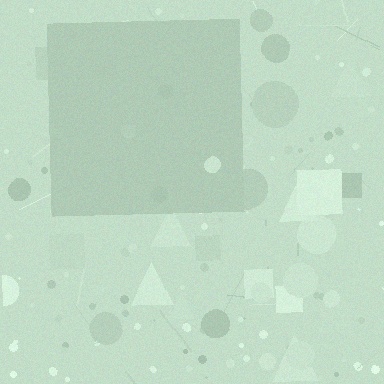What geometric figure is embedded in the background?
A square is embedded in the background.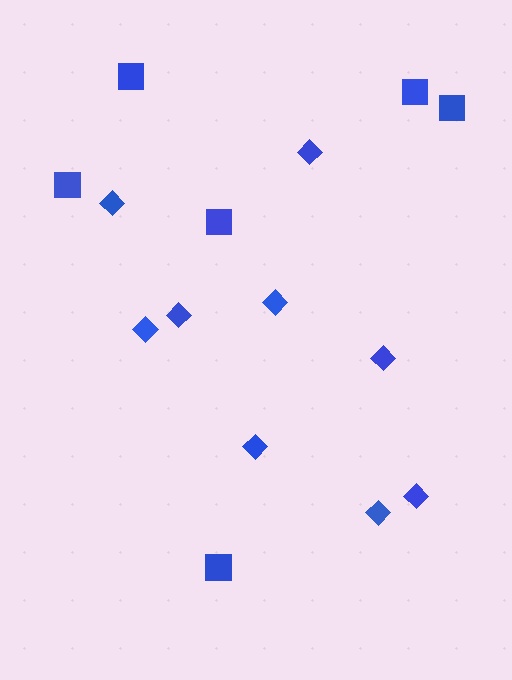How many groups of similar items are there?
There are 2 groups: one group of diamonds (9) and one group of squares (6).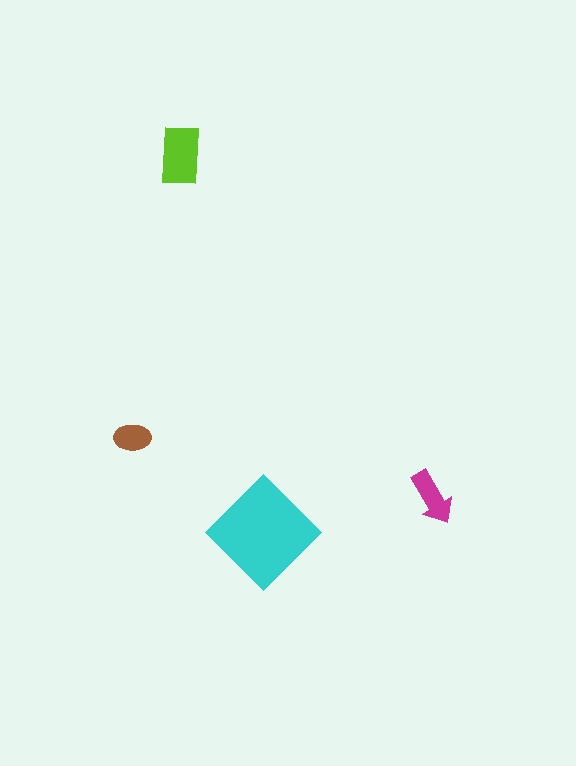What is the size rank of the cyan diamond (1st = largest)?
1st.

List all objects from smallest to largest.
The brown ellipse, the magenta arrow, the lime rectangle, the cyan diamond.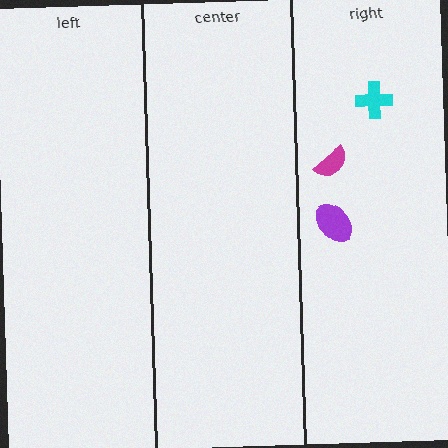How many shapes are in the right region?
3.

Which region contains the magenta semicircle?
The right region.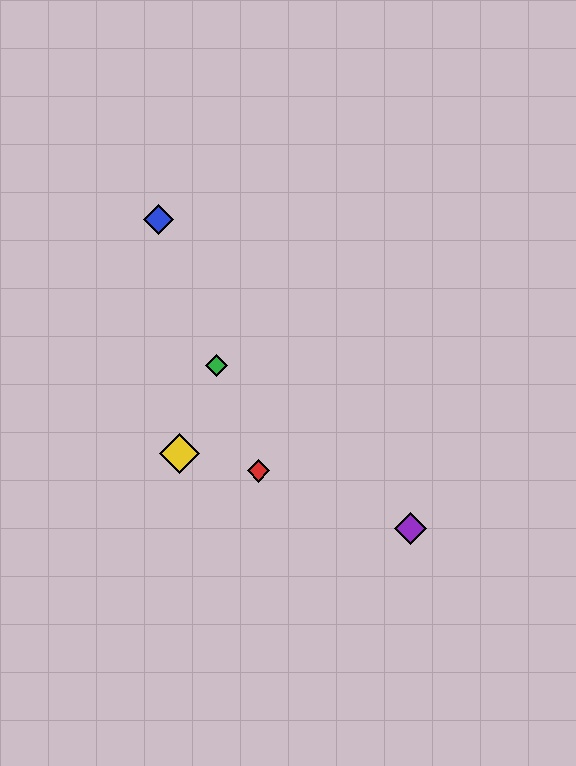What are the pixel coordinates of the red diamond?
The red diamond is at (258, 471).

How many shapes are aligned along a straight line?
3 shapes (the red diamond, the blue diamond, the green diamond) are aligned along a straight line.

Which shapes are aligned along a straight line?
The red diamond, the blue diamond, the green diamond are aligned along a straight line.